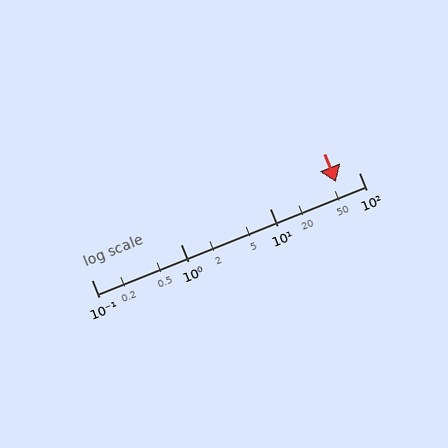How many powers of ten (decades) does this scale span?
The scale spans 3 decades, from 0.1 to 100.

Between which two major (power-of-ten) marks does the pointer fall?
The pointer is between 10 and 100.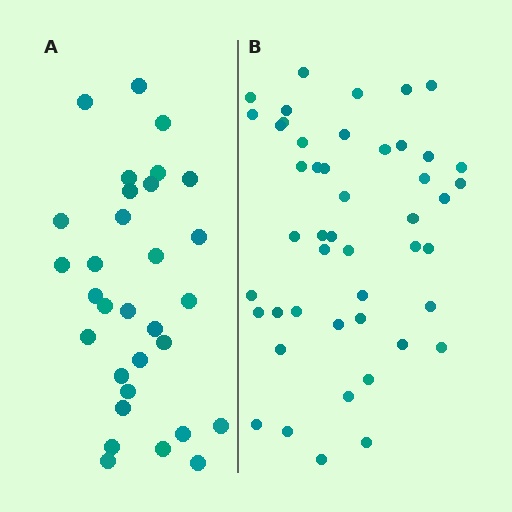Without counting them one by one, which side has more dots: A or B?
Region B (the right region) has more dots.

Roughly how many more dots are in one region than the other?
Region B has approximately 15 more dots than region A.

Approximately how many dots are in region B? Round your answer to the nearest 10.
About 50 dots. (The exact count is 47, which rounds to 50.)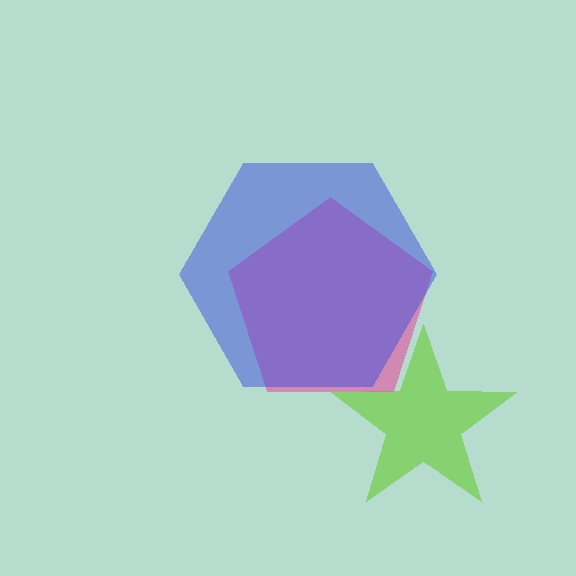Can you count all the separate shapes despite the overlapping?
Yes, there are 3 separate shapes.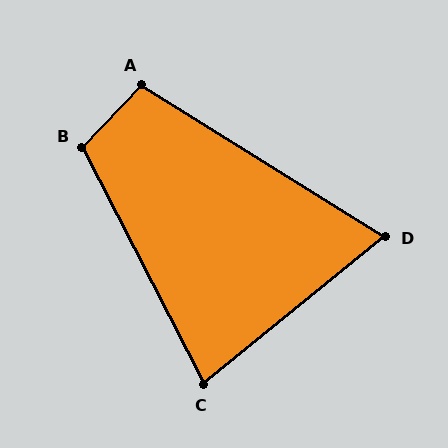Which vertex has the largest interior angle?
B, at approximately 109 degrees.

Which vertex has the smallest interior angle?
D, at approximately 71 degrees.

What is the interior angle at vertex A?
Approximately 102 degrees (obtuse).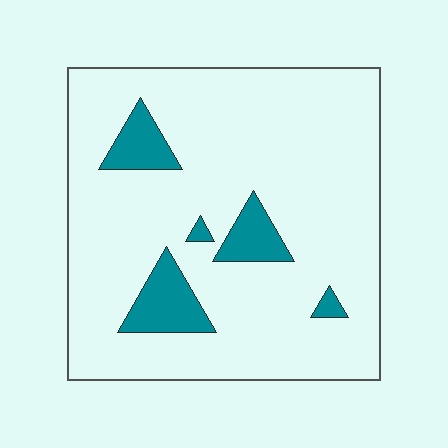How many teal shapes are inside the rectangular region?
5.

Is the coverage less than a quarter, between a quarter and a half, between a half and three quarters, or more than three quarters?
Less than a quarter.